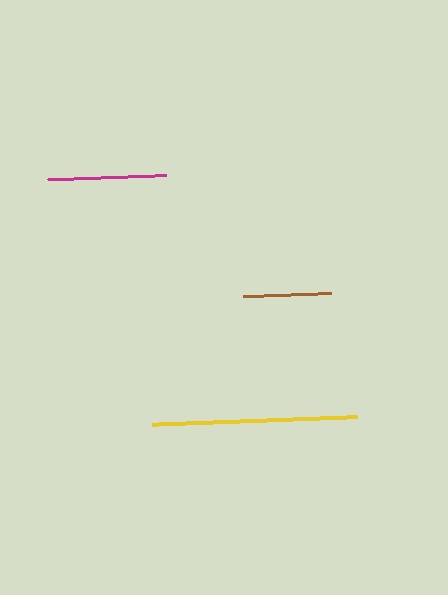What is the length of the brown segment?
The brown segment is approximately 88 pixels long.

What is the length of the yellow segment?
The yellow segment is approximately 204 pixels long.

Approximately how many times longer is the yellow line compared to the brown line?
The yellow line is approximately 2.3 times the length of the brown line.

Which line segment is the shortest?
The brown line is the shortest at approximately 88 pixels.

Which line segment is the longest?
The yellow line is the longest at approximately 204 pixels.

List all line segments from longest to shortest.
From longest to shortest: yellow, magenta, brown.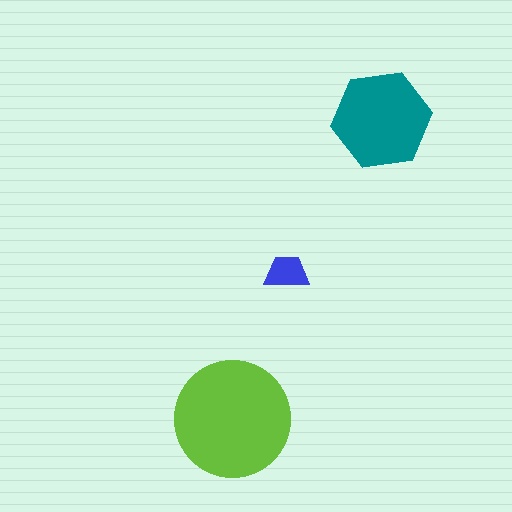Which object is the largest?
The lime circle.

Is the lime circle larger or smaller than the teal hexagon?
Larger.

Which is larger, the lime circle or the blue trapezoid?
The lime circle.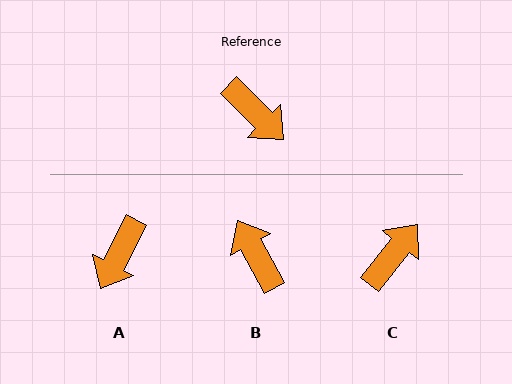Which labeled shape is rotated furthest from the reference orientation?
B, about 164 degrees away.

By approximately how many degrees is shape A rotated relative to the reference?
Approximately 72 degrees clockwise.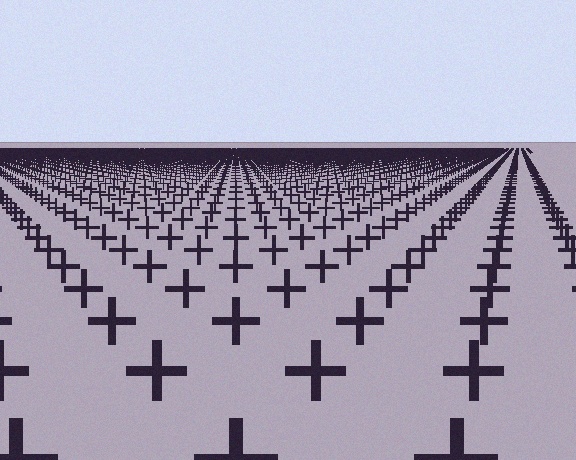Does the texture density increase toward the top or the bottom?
Density increases toward the top.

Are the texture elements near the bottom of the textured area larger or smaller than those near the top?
Larger. Near the bottom, elements are closer to the viewer and appear at a bigger on-screen size.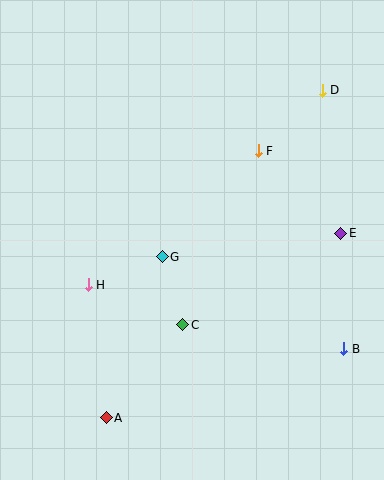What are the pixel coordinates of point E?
Point E is at (341, 233).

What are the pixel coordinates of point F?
Point F is at (258, 151).